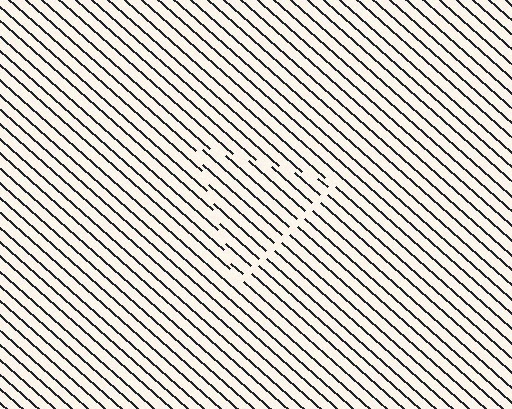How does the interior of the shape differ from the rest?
The interior of the shape contains the same grating, shifted by half a period — the contour is defined by the phase discontinuity where line-ends from the inner and outer gratings abut.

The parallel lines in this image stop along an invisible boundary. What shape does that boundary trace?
An illusory triangle. The interior of the shape contains the same grating, shifted by half a period — the contour is defined by the phase discontinuity where line-ends from the inner and outer gratings abut.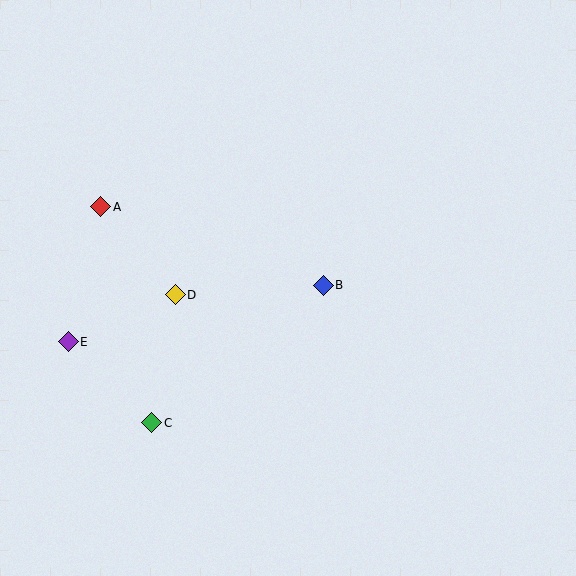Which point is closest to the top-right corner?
Point B is closest to the top-right corner.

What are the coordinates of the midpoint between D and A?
The midpoint between D and A is at (138, 251).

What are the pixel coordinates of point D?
Point D is at (175, 295).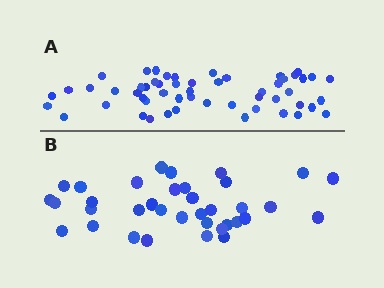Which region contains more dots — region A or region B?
Region A (the top region) has more dots.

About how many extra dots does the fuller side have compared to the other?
Region A has approximately 20 more dots than region B.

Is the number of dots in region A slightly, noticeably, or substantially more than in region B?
Region A has substantially more. The ratio is roughly 1.5 to 1.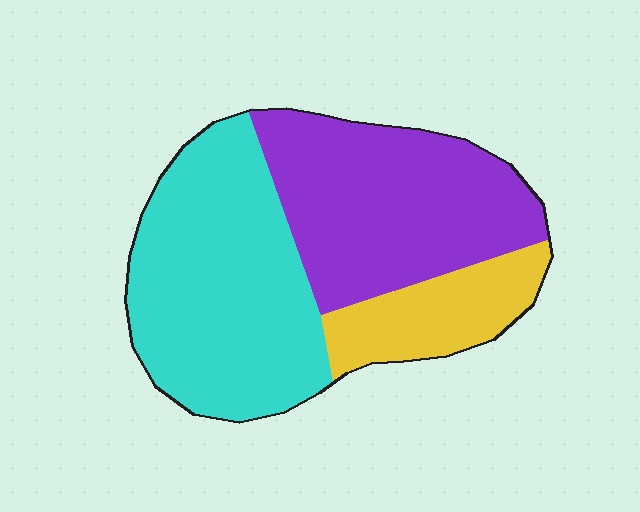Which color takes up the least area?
Yellow, at roughly 15%.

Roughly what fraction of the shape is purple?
Purple covers around 40% of the shape.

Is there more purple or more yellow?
Purple.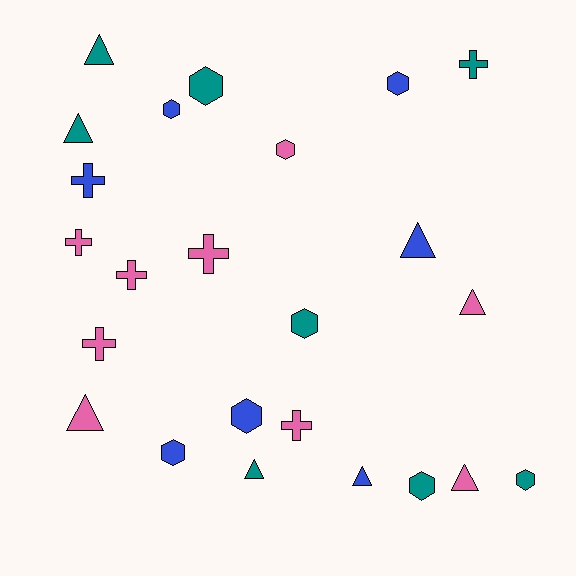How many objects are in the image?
There are 24 objects.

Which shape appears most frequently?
Hexagon, with 9 objects.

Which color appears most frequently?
Pink, with 9 objects.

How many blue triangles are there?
There are 2 blue triangles.